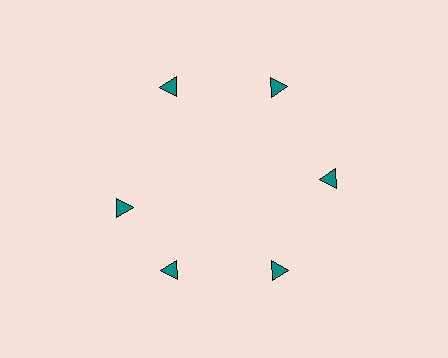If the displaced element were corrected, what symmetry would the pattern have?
It would have 6-fold rotational symmetry — the pattern would map onto itself every 60 degrees.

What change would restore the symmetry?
The symmetry would be restored by rotating it back into even spacing with its neighbors so that all 6 triangles sit at equal angles and equal distance from the center.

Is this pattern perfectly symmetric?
No. The 6 teal triangles are arranged in a ring, but one element near the 9 o'clock position is rotated out of alignment along the ring, breaking the 6-fold rotational symmetry.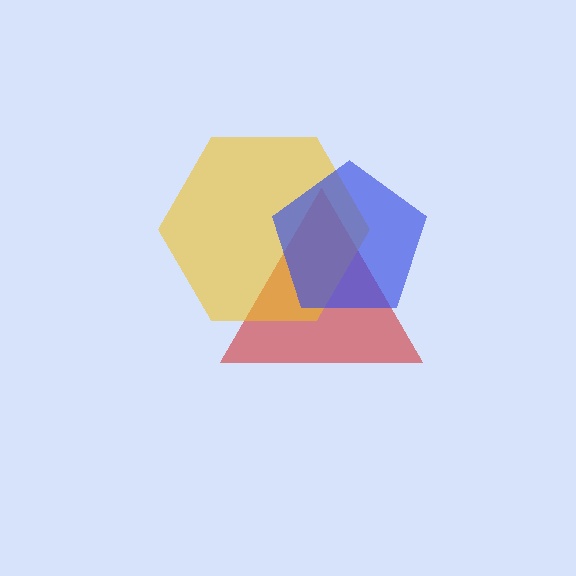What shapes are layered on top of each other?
The layered shapes are: a red triangle, a yellow hexagon, a blue pentagon.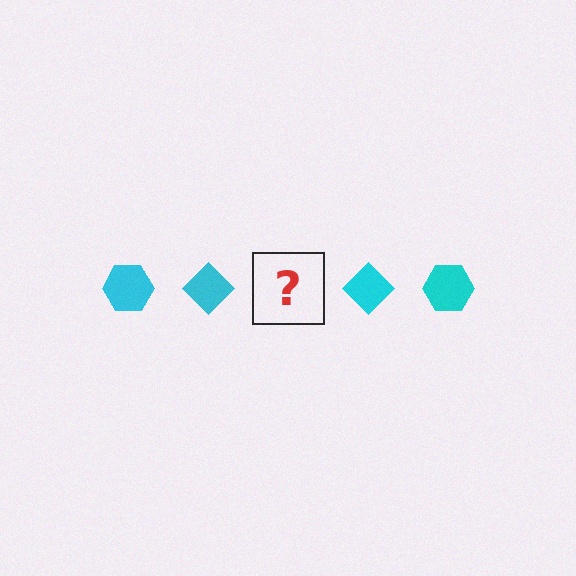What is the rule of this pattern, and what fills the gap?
The rule is that the pattern cycles through hexagon, diamond shapes in cyan. The gap should be filled with a cyan hexagon.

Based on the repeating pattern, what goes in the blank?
The blank should be a cyan hexagon.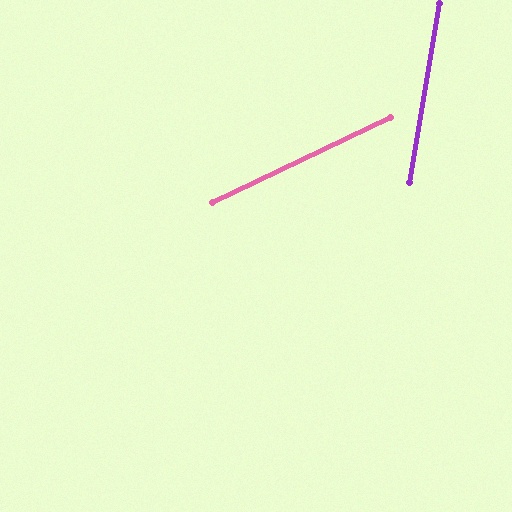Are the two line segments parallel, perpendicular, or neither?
Neither parallel nor perpendicular — they differ by about 55°.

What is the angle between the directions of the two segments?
Approximately 55 degrees.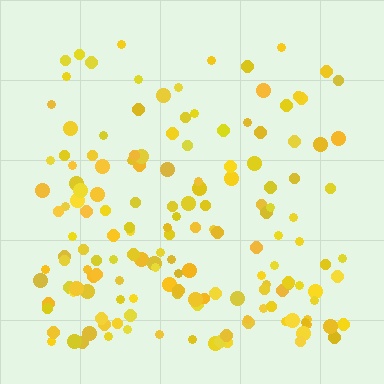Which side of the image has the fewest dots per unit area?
The top.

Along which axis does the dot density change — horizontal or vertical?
Vertical.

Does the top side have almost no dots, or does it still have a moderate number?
Still a moderate number, just noticeably fewer than the bottom.